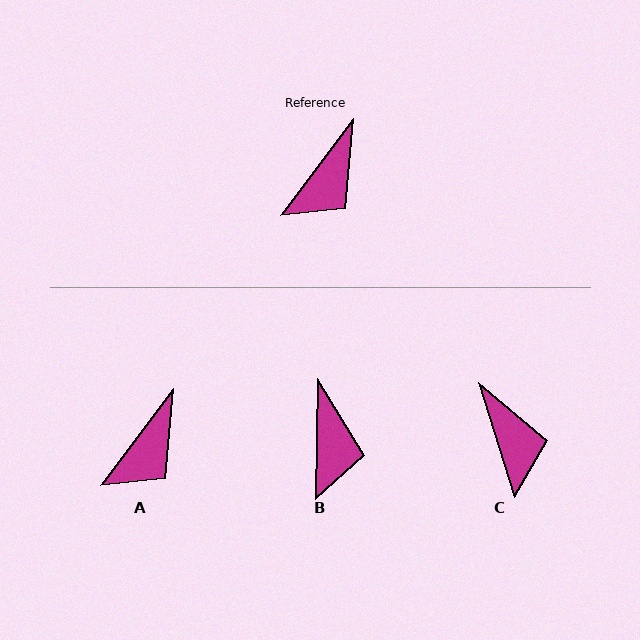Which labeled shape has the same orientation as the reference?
A.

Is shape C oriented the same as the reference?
No, it is off by about 54 degrees.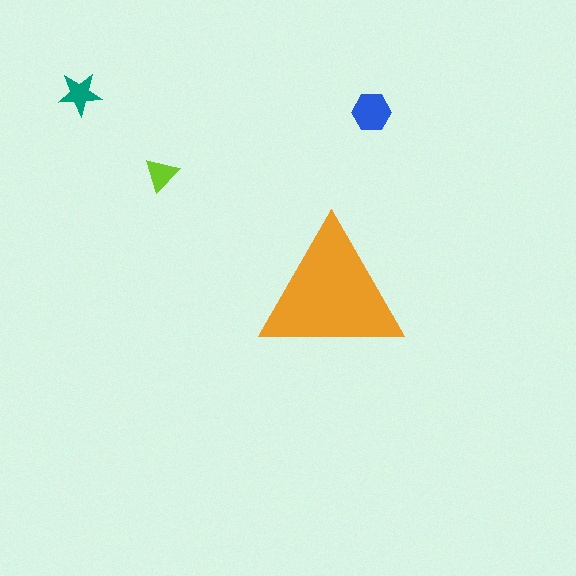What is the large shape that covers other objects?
An orange triangle.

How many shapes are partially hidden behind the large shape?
0 shapes are partially hidden.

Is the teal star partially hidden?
No, the teal star is fully visible.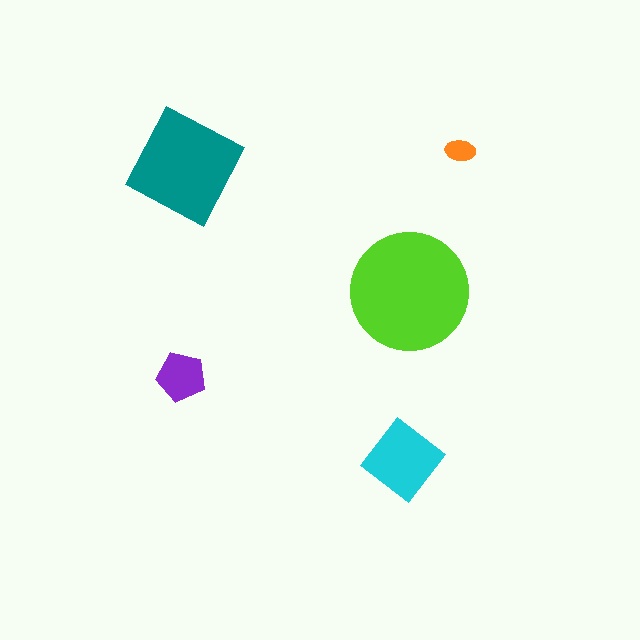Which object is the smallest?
The orange ellipse.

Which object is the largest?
The lime circle.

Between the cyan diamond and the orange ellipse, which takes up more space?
The cyan diamond.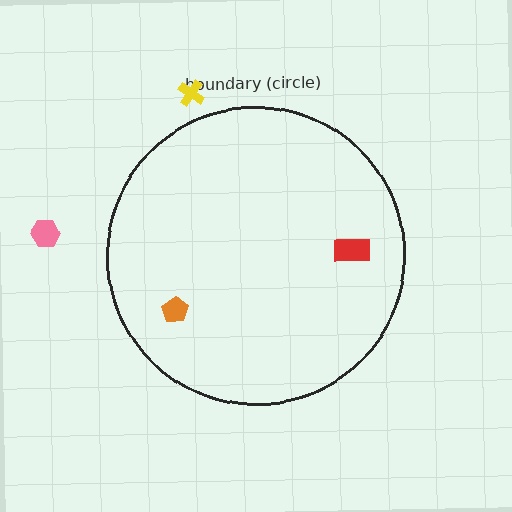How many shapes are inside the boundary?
2 inside, 2 outside.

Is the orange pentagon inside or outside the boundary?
Inside.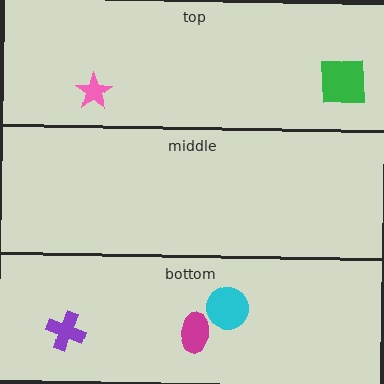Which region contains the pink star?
The top region.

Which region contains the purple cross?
The bottom region.